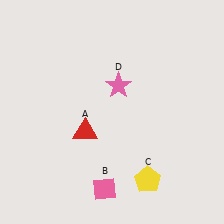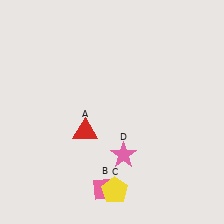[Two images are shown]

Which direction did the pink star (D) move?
The pink star (D) moved down.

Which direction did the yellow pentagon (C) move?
The yellow pentagon (C) moved left.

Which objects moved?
The objects that moved are: the yellow pentagon (C), the pink star (D).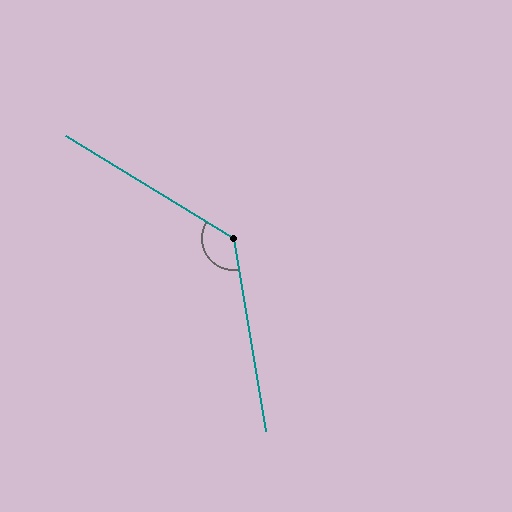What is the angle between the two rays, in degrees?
Approximately 131 degrees.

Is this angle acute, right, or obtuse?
It is obtuse.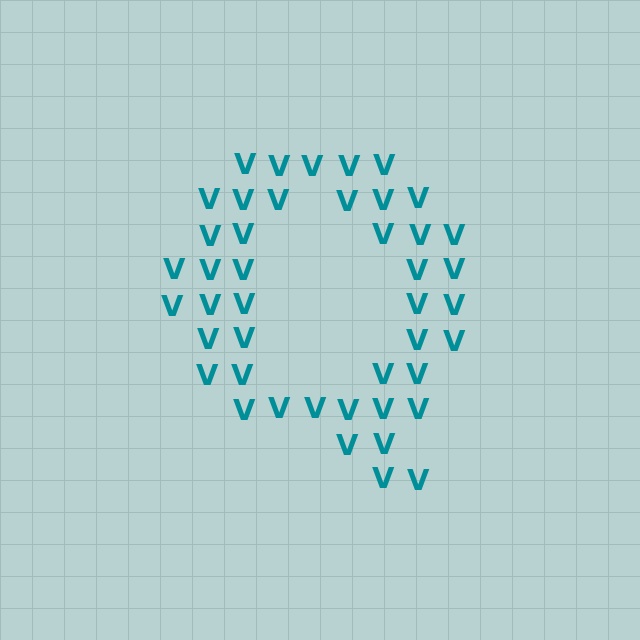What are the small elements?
The small elements are letter V's.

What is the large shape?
The large shape is the letter Q.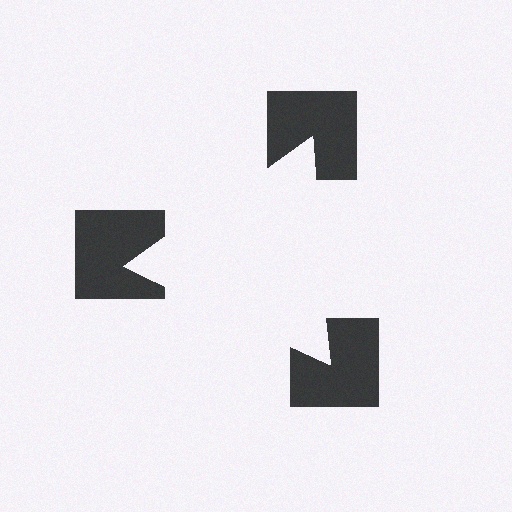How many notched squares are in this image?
There are 3 — one at each vertex of the illusory triangle.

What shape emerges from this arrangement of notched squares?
An illusory triangle — its edges are inferred from the aligned wedge cuts in the notched squares, not physically drawn.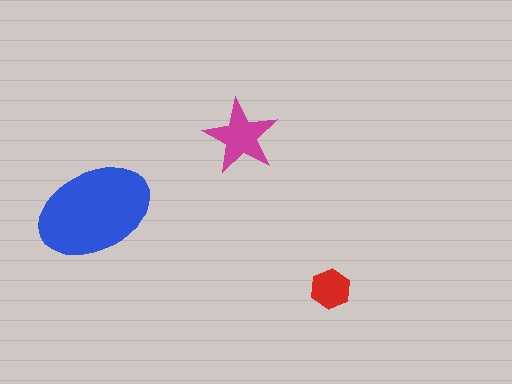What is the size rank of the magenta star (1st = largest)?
2nd.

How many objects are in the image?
There are 3 objects in the image.